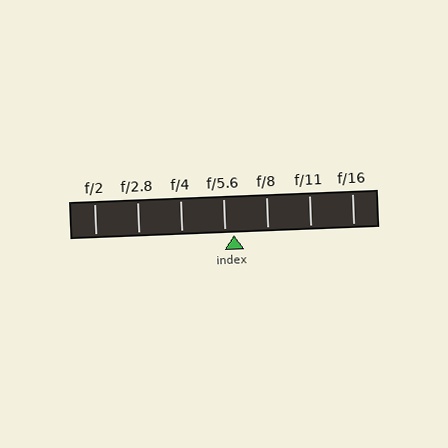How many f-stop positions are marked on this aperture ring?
There are 7 f-stop positions marked.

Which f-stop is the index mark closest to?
The index mark is closest to f/5.6.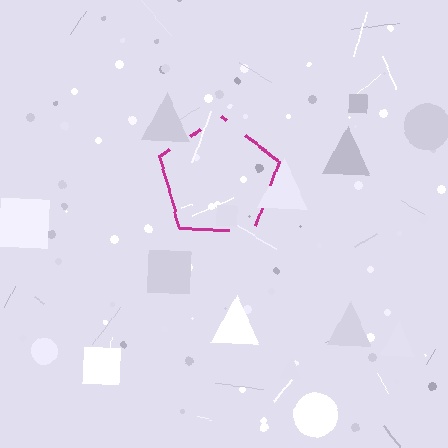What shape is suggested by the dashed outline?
The dashed outline suggests a pentagon.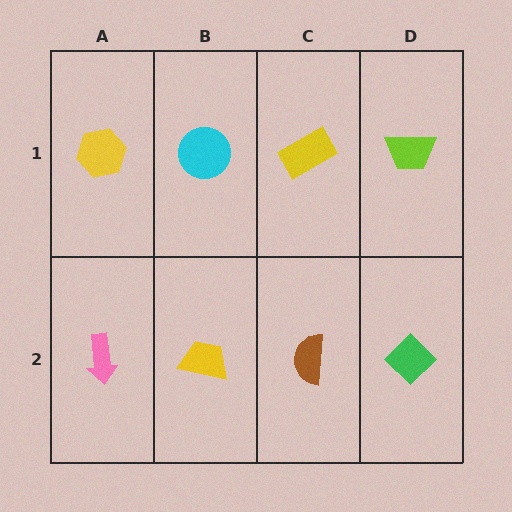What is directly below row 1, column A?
A pink arrow.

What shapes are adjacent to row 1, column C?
A brown semicircle (row 2, column C), a cyan circle (row 1, column B), a lime trapezoid (row 1, column D).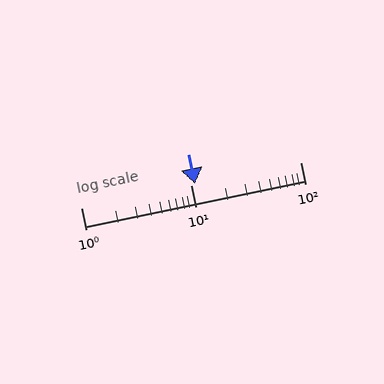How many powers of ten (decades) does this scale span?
The scale spans 2 decades, from 1 to 100.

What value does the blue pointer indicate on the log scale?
The pointer indicates approximately 11.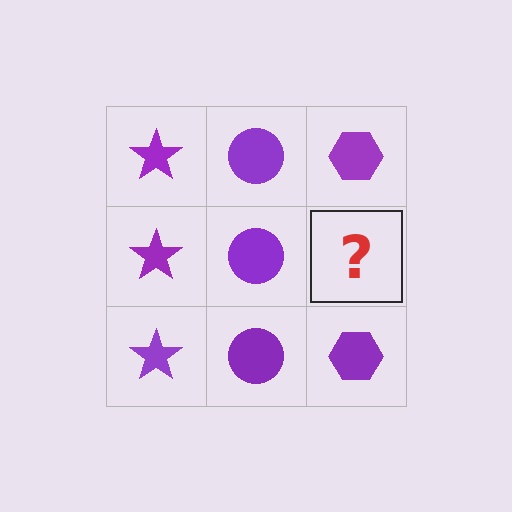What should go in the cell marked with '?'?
The missing cell should contain a purple hexagon.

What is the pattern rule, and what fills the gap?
The rule is that each column has a consistent shape. The gap should be filled with a purple hexagon.